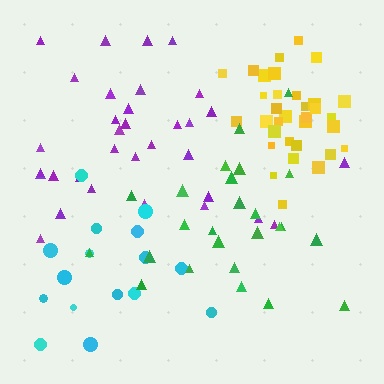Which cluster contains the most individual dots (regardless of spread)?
Yellow (34).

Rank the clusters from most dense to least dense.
yellow, purple, green, cyan.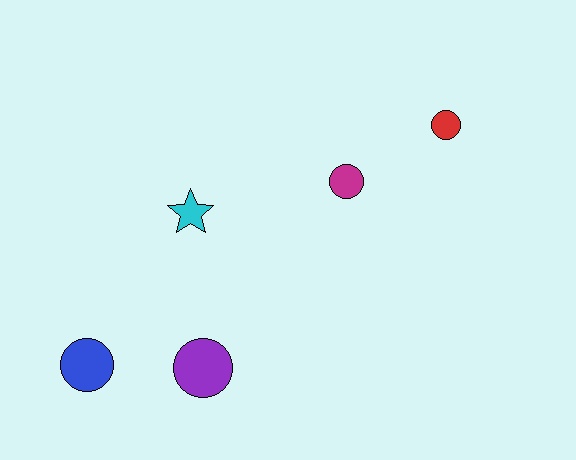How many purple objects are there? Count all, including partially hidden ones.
There is 1 purple object.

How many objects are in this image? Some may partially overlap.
There are 5 objects.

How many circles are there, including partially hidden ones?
There are 4 circles.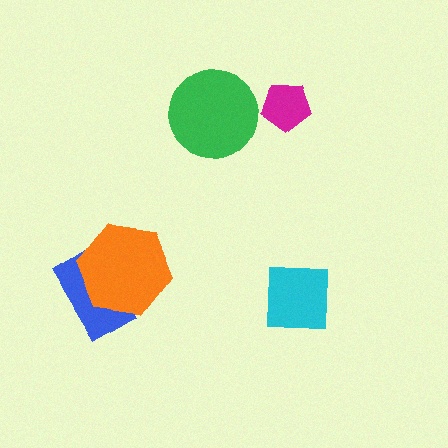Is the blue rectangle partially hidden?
Yes, it is partially covered by another shape.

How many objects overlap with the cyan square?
0 objects overlap with the cyan square.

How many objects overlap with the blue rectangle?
1 object overlaps with the blue rectangle.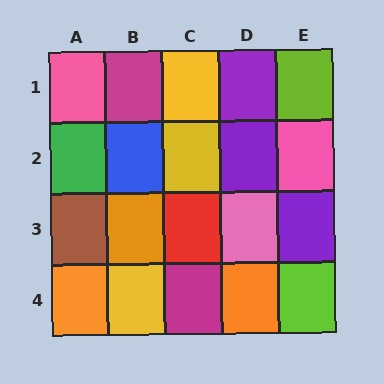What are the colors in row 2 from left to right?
Green, blue, yellow, purple, pink.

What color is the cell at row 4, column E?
Lime.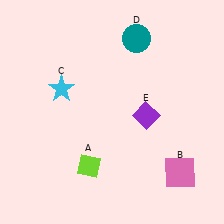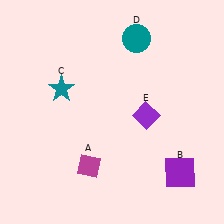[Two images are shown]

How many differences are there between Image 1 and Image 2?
There are 3 differences between the two images.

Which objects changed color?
A changed from lime to magenta. B changed from pink to purple. C changed from cyan to teal.